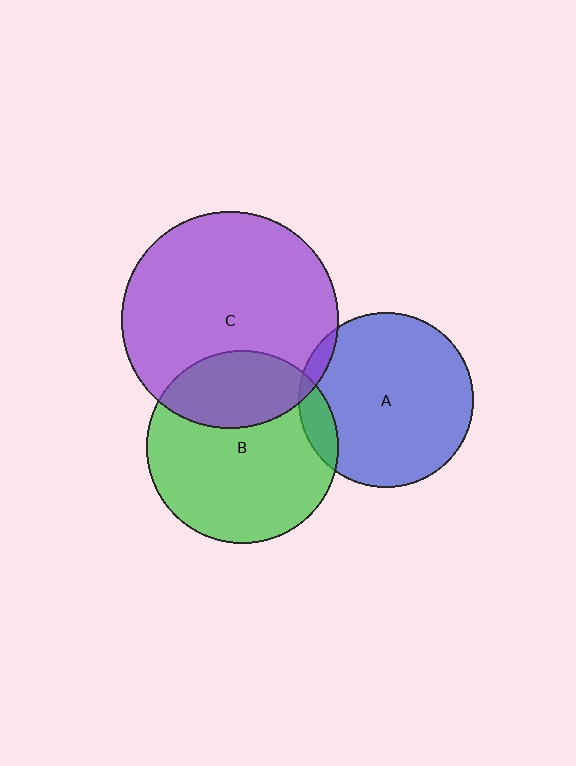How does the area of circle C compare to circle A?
Approximately 1.5 times.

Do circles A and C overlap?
Yes.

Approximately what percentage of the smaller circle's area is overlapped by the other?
Approximately 5%.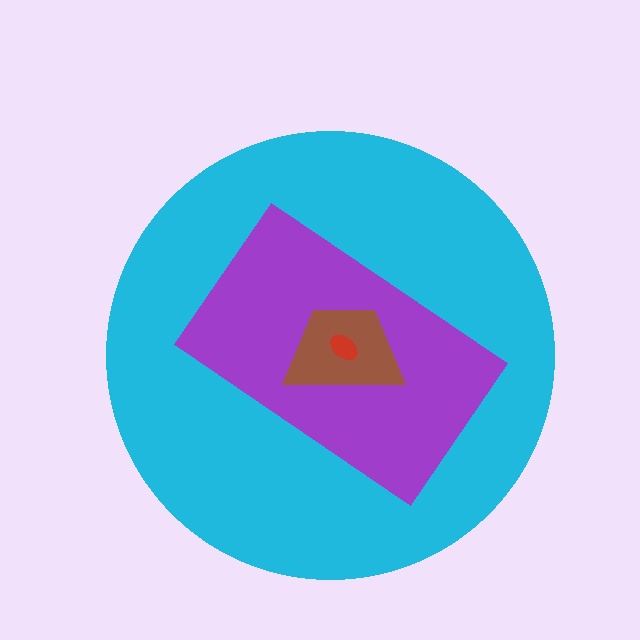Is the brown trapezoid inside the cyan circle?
Yes.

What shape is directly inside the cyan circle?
The purple rectangle.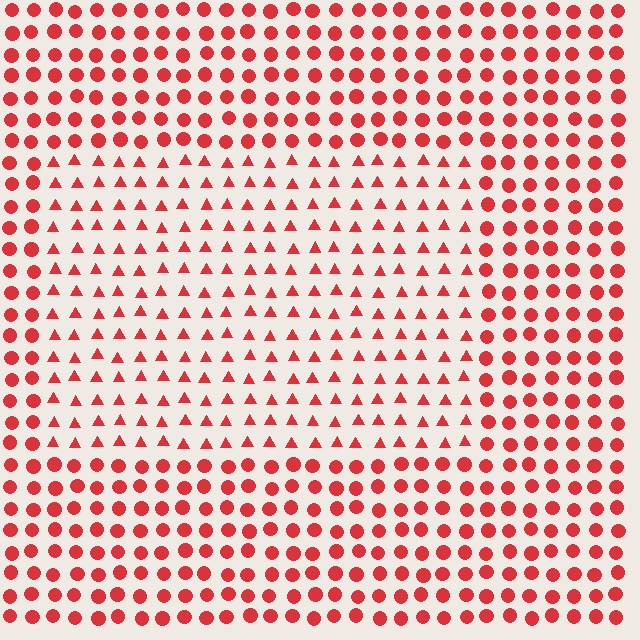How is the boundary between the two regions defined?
The boundary is defined by a change in element shape: triangles inside vs. circles outside. All elements share the same color and spacing.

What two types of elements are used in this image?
The image uses triangles inside the rectangle region and circles outside it.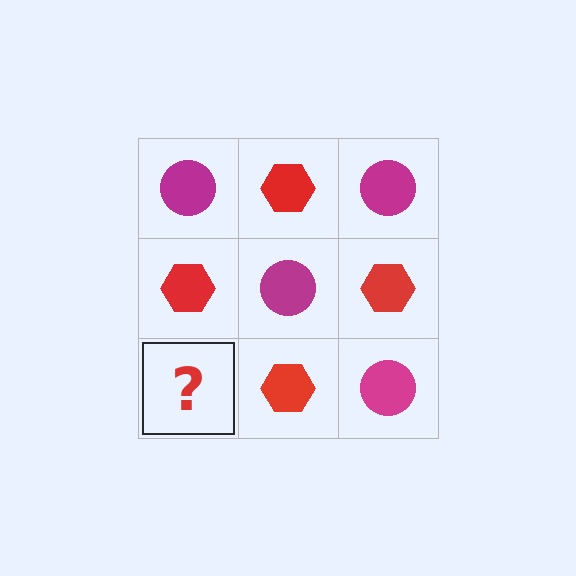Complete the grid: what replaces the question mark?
The question mark should be replaced with a magenta circle.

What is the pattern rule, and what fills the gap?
The rule is that it alternates magenta circle and red hexagon in a checkerboard pattern. The gap should be filled with a magenta circle.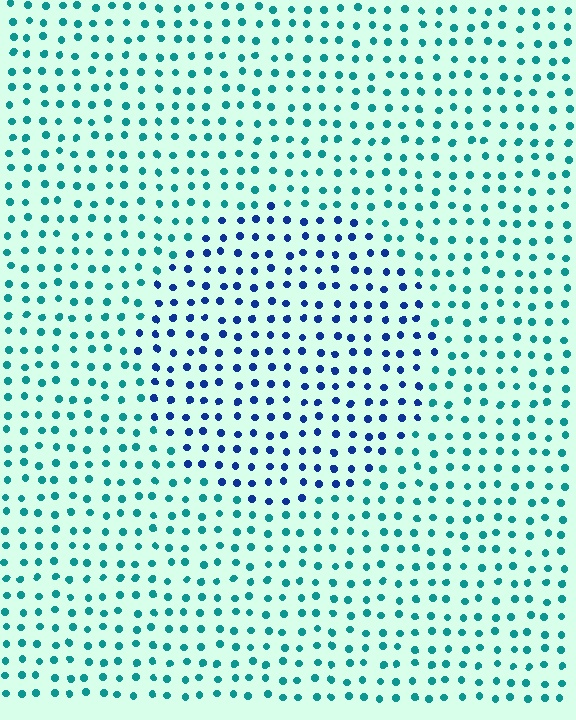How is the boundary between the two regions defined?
The boundary is defined purely by a slight shift in hue (about 46 degrees). Spacing, size, and orientation are identical on both sides.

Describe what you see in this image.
The image is filled with small teal elements in a uniform arrangement. A circle-shaped region is visible where the elements are tinted to a slightly different hue, forming a subtle color boundary.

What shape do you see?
I see a circle.